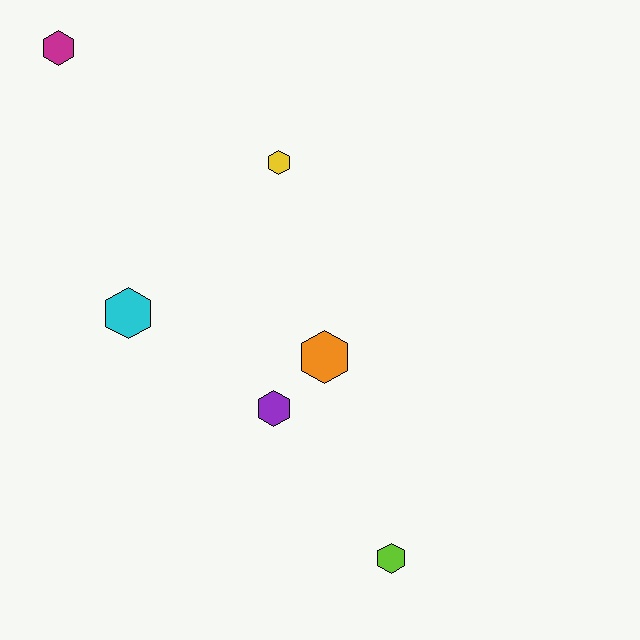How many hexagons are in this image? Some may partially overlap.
There are 6 hexagons.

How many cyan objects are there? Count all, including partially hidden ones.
There is 1 cyan object.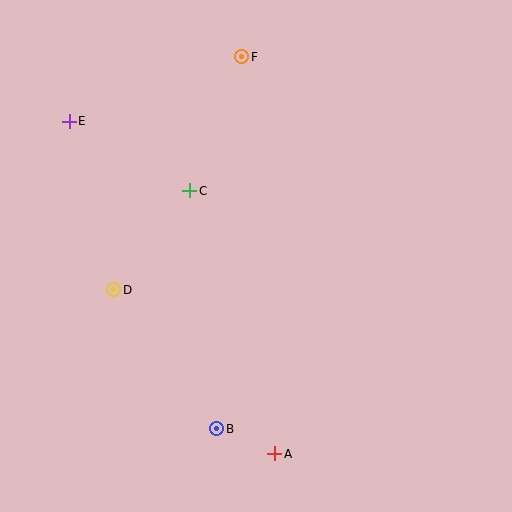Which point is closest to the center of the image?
Point C at (190, 191) is closest to the center.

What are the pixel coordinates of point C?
Point C is at (190, 191).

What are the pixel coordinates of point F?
Point F is at (242, 57).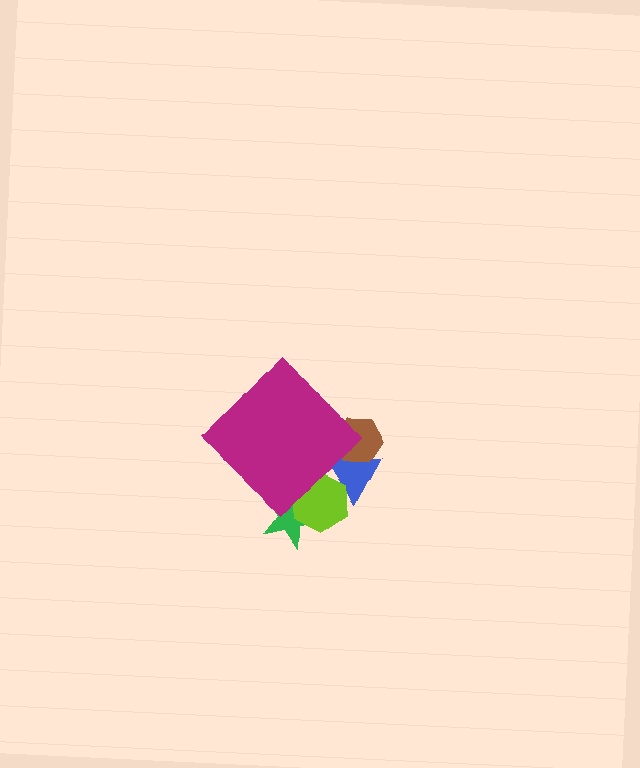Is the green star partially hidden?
Yes, the green star is partially hidden behind the magenta diamond.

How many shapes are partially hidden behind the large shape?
4 shapes are partially hidden.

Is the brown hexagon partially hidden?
Yes, the brown hexagon is partially hidden behind the magenta diamond.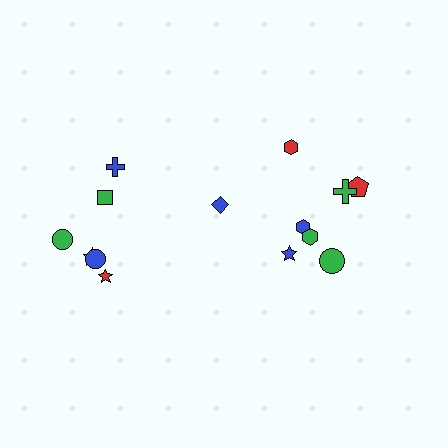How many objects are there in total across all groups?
There are 14 objects.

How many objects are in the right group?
There are 8 objects.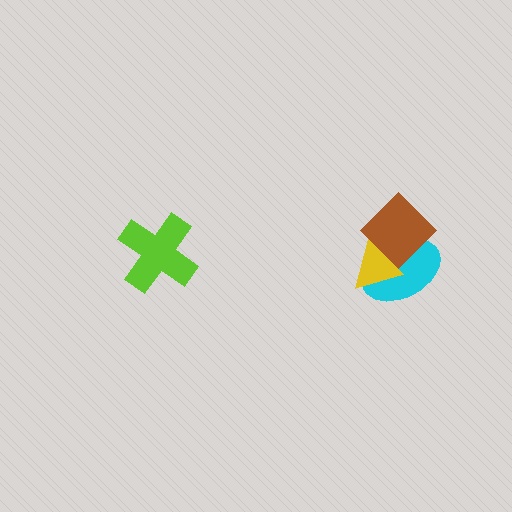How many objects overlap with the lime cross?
0 objects overlap with the lime cross.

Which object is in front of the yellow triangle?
The brown diamond is in front of the yellow triangle.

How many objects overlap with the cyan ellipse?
2 objects overlap with the cyan ellipse.